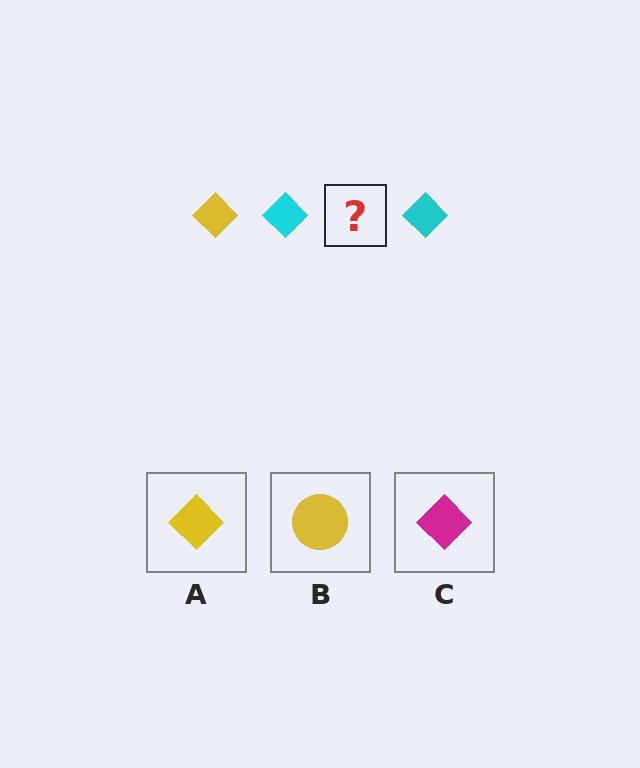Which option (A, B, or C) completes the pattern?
A.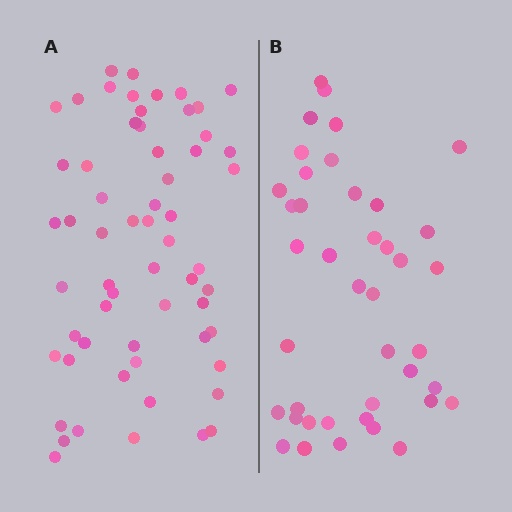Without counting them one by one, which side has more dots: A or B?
Region A (the left region) has more dots.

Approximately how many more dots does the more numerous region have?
Region A has approximately 20 more dots than region B.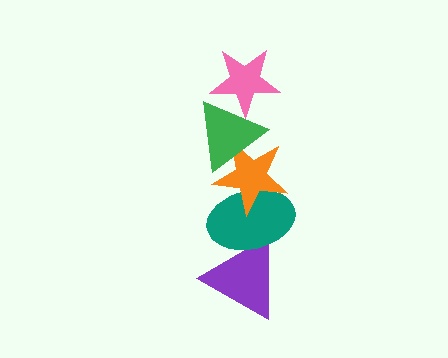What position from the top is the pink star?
The pink star is 1st from the top.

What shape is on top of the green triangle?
The pink star is on top of the green triangle.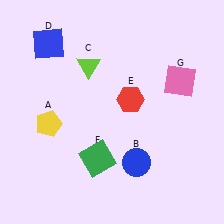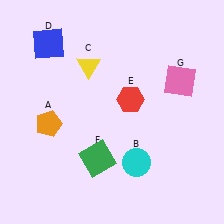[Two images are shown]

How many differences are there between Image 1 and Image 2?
There are 3 differences between the two images.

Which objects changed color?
A changed from yellow to orange. B changed from blue to cyan. C changed from lime to yellow.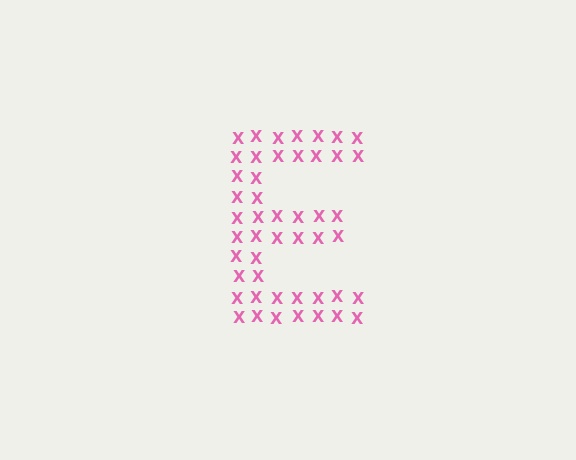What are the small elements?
The small elements are letter X's.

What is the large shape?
The large shape is the letter E.